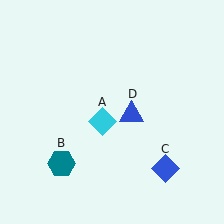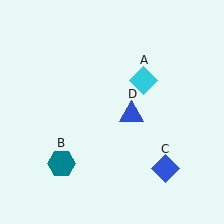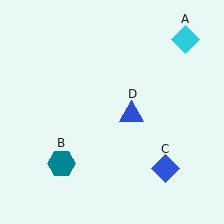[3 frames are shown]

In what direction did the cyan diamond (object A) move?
The cyan diamond (object A) moved up and to the right.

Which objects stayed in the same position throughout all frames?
Teal hexagon (object B) and blue diamond (object C) and blue triangle (object D) remained stationary.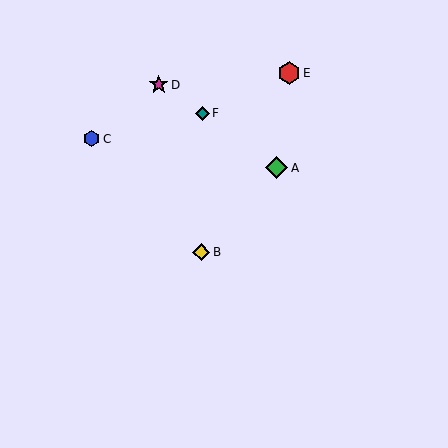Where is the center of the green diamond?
The center of the green diamond is at (277, 168).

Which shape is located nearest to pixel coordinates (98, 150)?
The blue hexagon (labeled C) at (92, 139) is nearest to that location.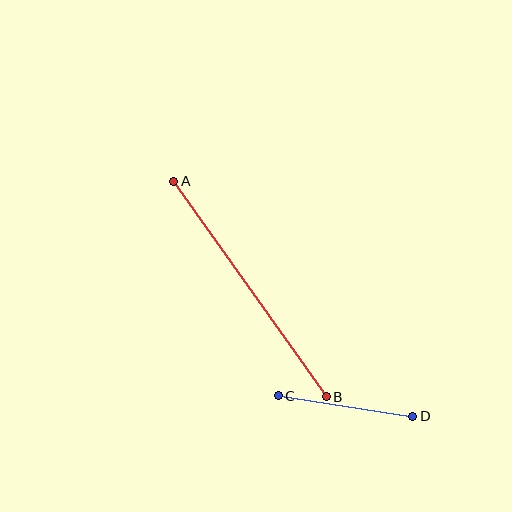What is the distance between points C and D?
The distance is approximately 136 pixels.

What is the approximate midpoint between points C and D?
The midpoint is at approximately (346, 406) pixels.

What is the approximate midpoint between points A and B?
The midpoint is at approximately (250, 289) pixels.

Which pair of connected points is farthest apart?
Points A and B are farthest apart.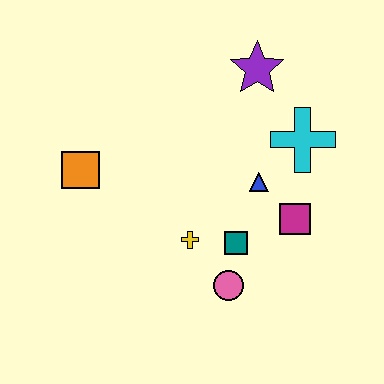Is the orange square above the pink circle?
Yes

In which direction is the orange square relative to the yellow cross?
The orange square is to the left of the yellow cross.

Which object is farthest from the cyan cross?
The orange square is farthest from the cyan cross.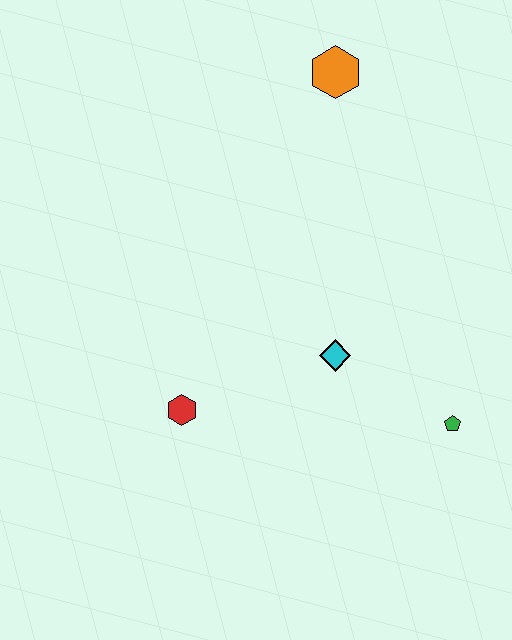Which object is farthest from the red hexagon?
The orange hexagon is farthest from the red hexagon.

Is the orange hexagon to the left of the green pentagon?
Yes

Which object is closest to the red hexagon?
The cyan diamond is closest to the red hexagon.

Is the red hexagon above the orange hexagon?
No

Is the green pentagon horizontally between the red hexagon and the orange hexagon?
No